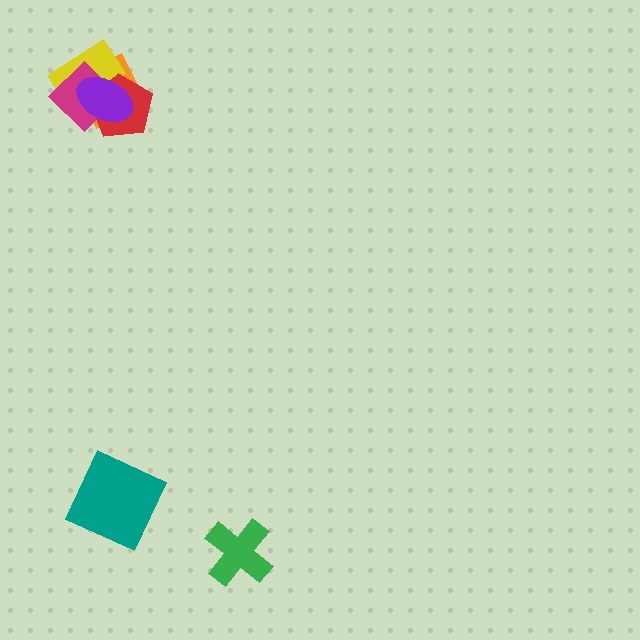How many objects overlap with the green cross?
0 objects overlap with the green cross.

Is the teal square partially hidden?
No, no other shape covers it.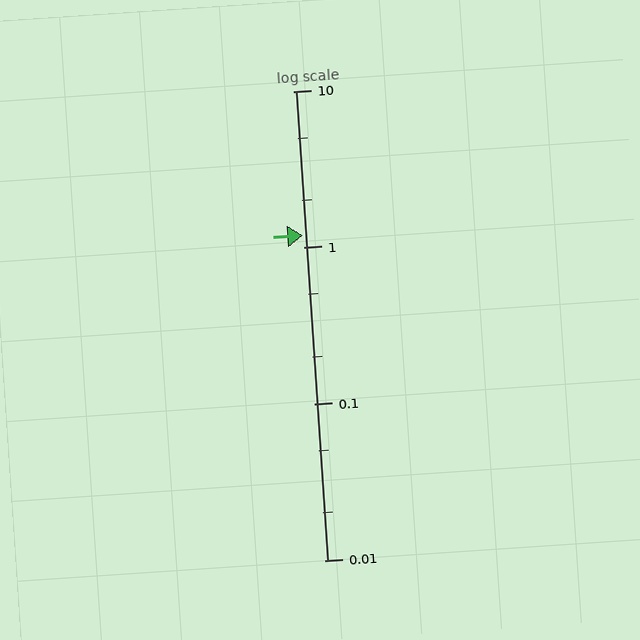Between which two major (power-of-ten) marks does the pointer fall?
The pointer is between 1 and 10.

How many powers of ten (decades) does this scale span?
The scale spans 3 decades, from 0.01 to 10.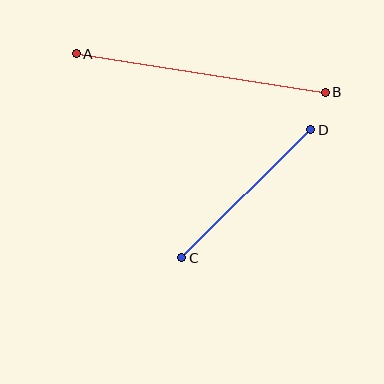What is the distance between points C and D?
The distance is approximately 182 pixels.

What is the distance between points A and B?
The distance is approximately 252 pixels.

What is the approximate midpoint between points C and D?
The midpoint is at approximately (246, 194) pixels.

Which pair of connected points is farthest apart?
Points A and B are farthest apart.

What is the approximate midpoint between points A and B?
The midpoint is at approximately (201, 73) pixels.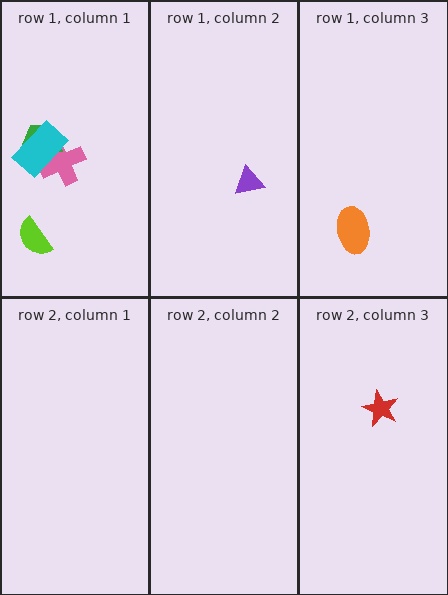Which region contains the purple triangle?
The row 1, column 2 region.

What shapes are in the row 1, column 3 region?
The orange ellipse.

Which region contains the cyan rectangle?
The row 1, column 1 region.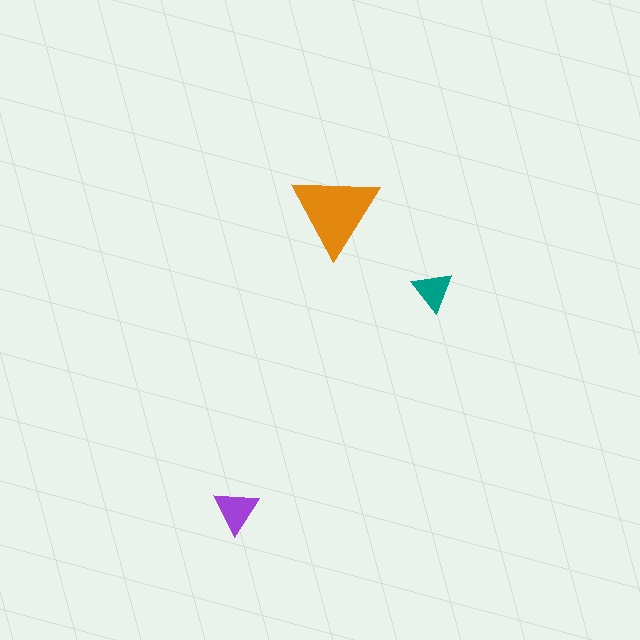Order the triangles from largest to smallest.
the orange one, the purple one, the teal one.